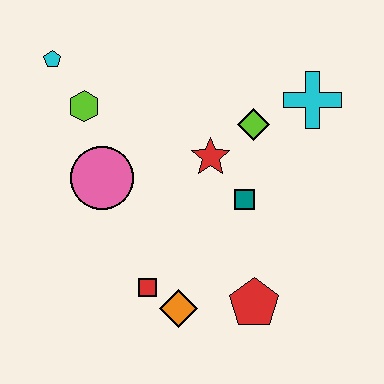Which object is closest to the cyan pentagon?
The lime hexagon is closest to the cyan pentagon.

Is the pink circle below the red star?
Yes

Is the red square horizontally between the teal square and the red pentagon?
No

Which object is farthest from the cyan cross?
The cyan pentagon is farthest from the cyan cross.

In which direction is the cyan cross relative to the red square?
The cyan cross is above the red square.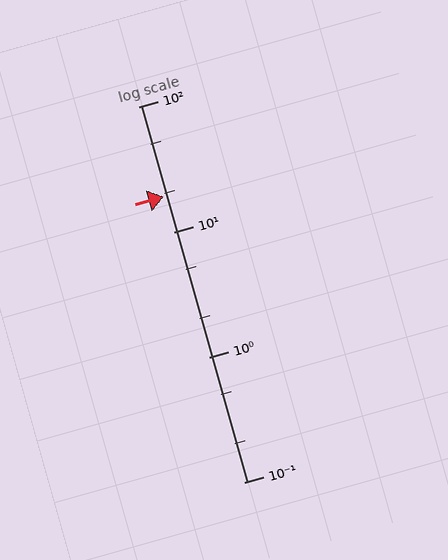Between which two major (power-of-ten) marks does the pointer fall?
The pointer is between 10 and 100.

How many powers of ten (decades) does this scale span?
The scale spans 3 decades, from 0.1 to 100.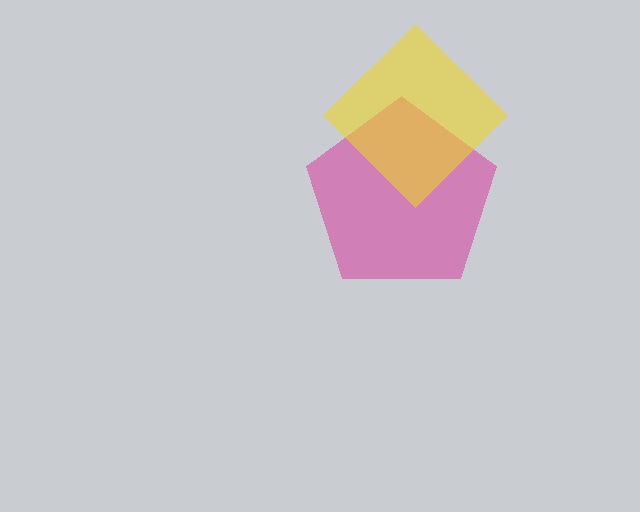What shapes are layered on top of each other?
The layered shapes are: a magenta pentagon, a yellow diamond.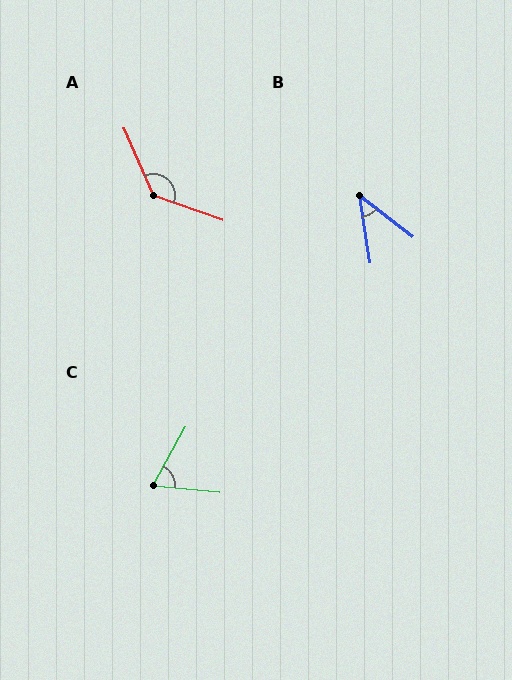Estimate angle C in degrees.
Approximately 67 degrees.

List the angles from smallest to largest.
B (43°), C (67°), A (133°).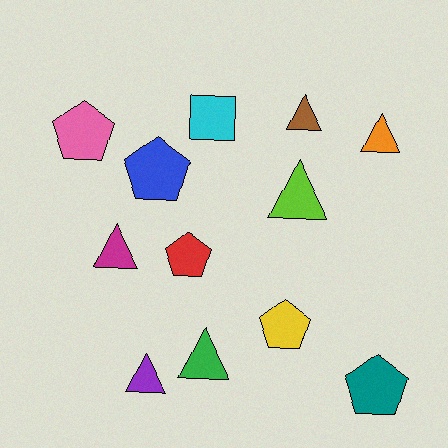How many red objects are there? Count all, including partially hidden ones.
There is 1 red object.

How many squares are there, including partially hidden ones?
There is 1 square.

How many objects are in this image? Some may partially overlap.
There are 12 objects.